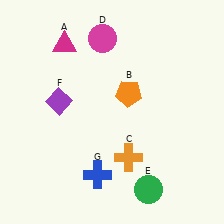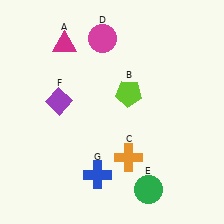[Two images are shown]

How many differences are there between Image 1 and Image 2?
There is 1 difference between the two images.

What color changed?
The pentagon (B) changed from orange in Image 1 to lime in Image 2.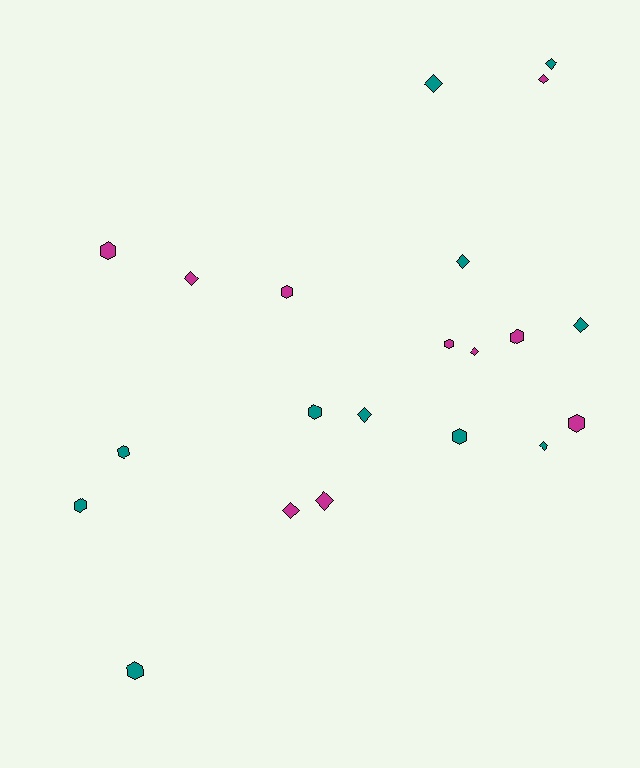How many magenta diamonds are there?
There are 5 magenta diamonds.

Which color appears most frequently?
Teal, with 11 objects.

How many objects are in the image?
There are 21 objects.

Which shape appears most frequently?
Diamond, with 11 objects.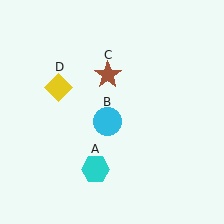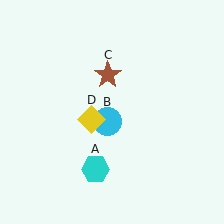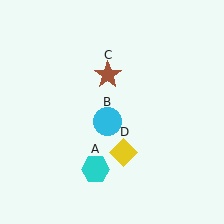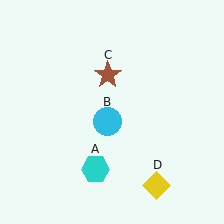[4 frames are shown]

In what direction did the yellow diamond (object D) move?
The yellow diamond (object D) moved down and to the right.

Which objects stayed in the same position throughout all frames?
Cyan hexagon (object A) and cyan circle (object B) and brown star (object C) remained stationary.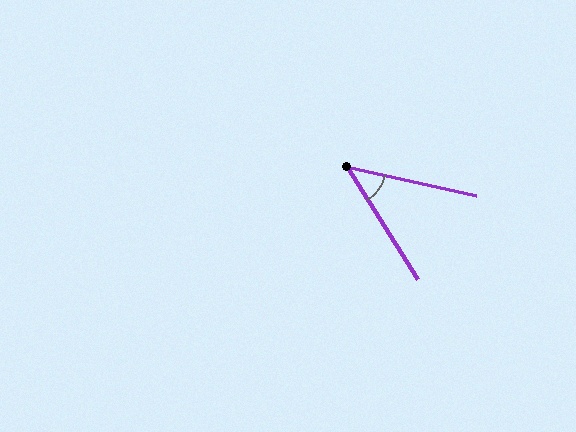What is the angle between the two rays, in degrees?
Approximately 46 degrees.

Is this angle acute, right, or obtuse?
It is acute.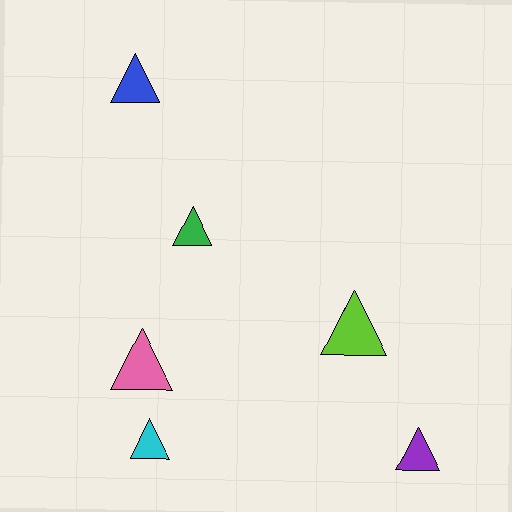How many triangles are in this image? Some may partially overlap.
There are 6 triangles.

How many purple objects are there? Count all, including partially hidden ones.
There is 1 purple object.